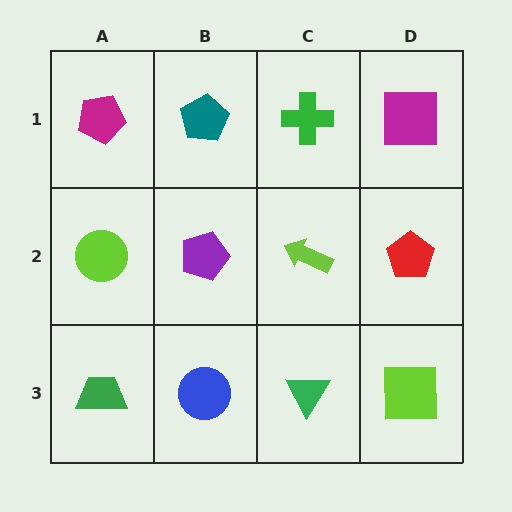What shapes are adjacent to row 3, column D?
A red pentagon (row 2, column D), a green triangle (row 3, column C).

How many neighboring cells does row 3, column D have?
2.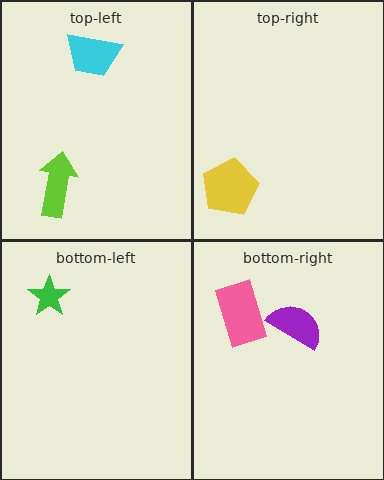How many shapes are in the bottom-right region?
2.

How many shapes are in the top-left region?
2.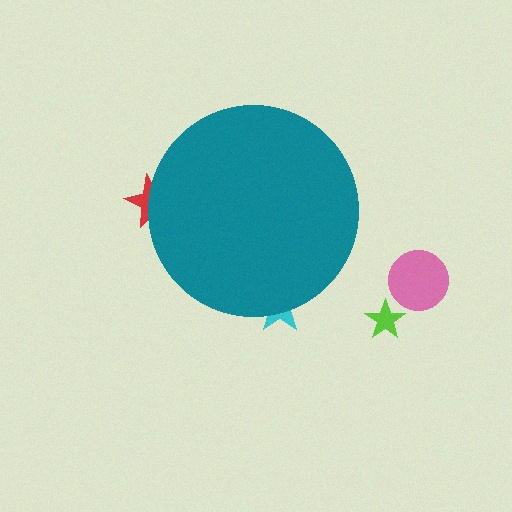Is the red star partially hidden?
Yes, the red star is partially hidden behind the teal circle.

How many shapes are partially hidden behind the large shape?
2 shapes are partially hidden.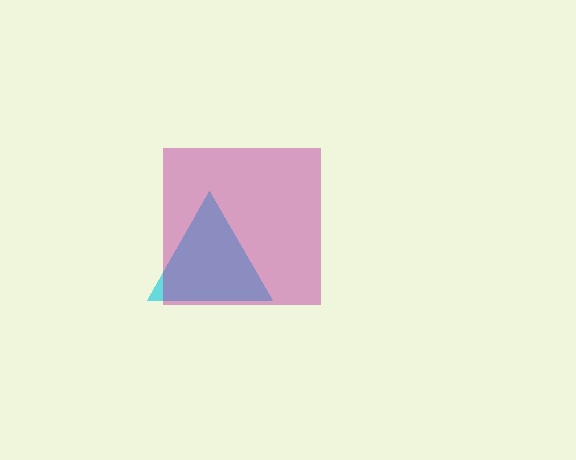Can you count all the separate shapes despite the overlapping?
Yes, there are 2 separate shapes.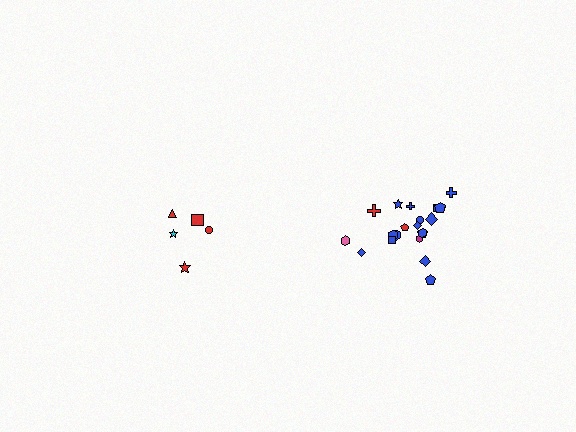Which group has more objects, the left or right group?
The right group.